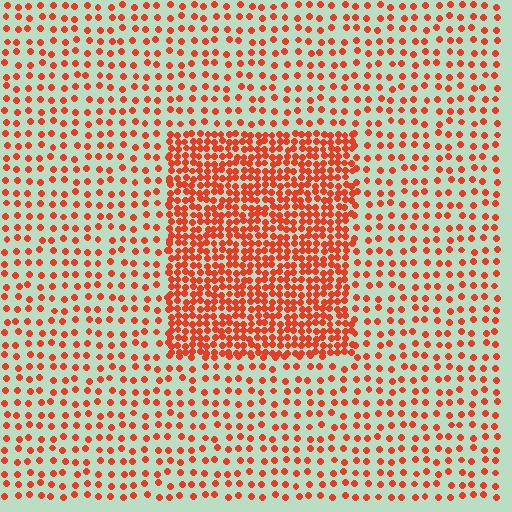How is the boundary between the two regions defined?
The boundary is defined by a change in element density (approximately 2.6x ratio). All elements are the same color, size, and shape.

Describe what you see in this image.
The image contains small red elements arranged at two different densities. A rectangle-shaped region is visible where the elements are more densely packed than the surrounding area.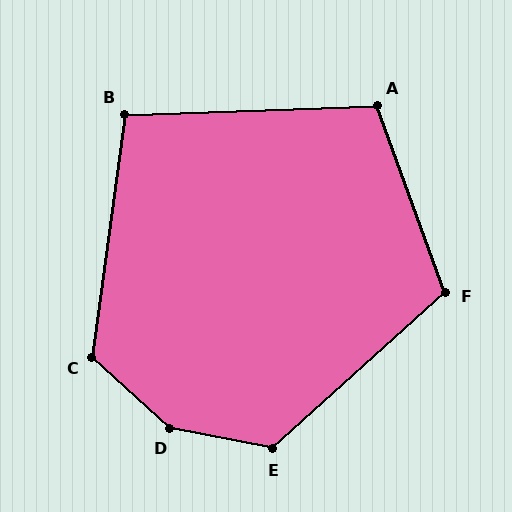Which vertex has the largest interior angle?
D, at approximately 148 degrees.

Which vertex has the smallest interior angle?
B, at approximately 100 degrees.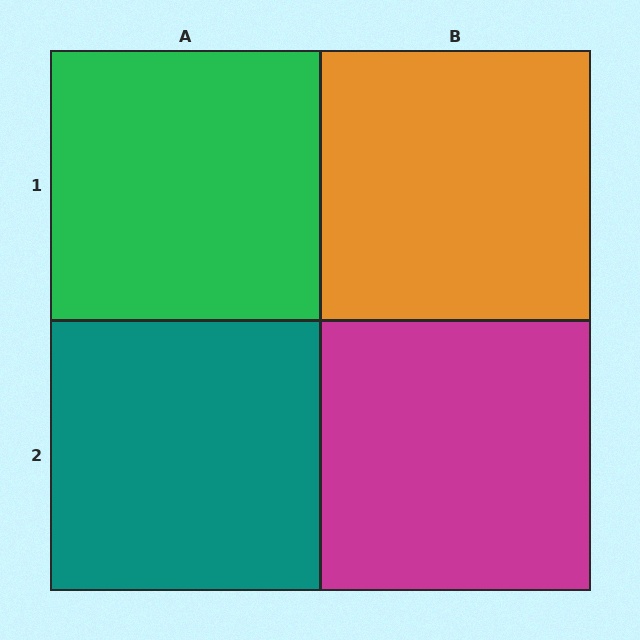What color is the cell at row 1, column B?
Orange.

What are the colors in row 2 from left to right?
Teal, magenta.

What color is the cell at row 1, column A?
Green.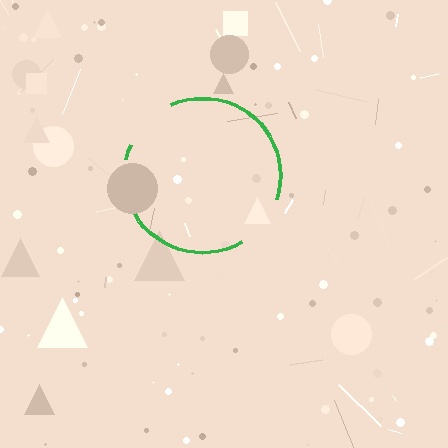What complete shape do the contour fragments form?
The contour fragments form a circle.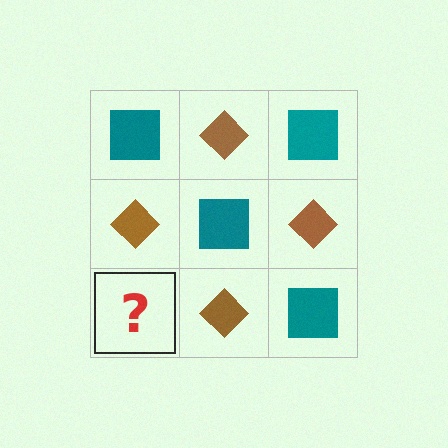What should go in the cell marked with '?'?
The missing cell should contain a teal square.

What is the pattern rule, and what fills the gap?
The rule is that it alternates teal square and brown diamond in a checkerboard pattern. The gap should be filled with a teal square.